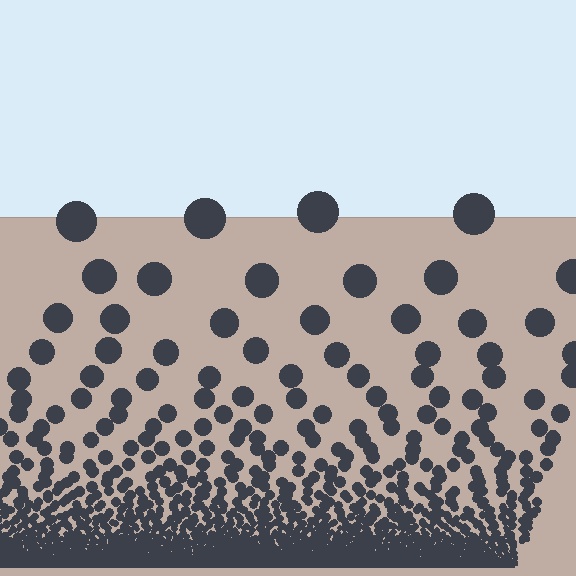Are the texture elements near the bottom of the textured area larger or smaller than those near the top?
Smaller. The gradient is inverted — elements near the bottom are smaller and denser.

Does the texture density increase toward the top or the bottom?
Density increases toward the bottom.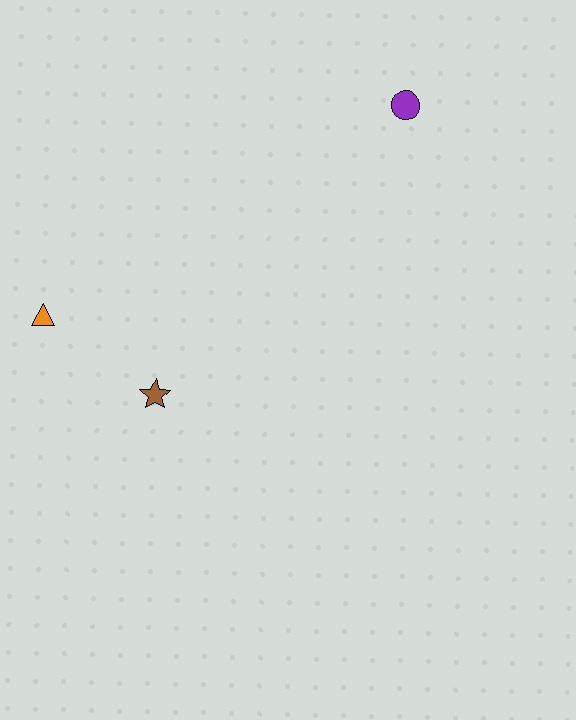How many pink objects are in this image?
There are no pink objects.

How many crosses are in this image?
There are no crosses.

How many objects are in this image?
There are 3 objects.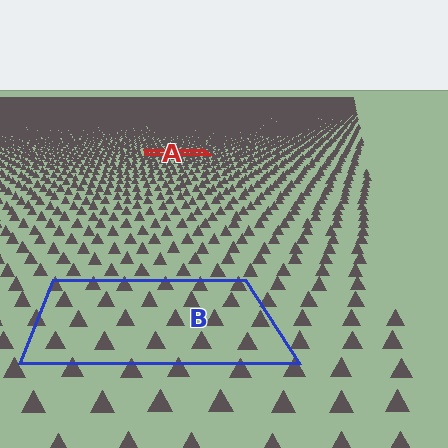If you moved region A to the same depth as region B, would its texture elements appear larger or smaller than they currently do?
They would appear larger. At a closer depth, the same texture elements are projected at a bigger on-screen size.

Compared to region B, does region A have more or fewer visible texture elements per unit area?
Region A has more texture elements per unit area — they are packed more densely because it is farther away.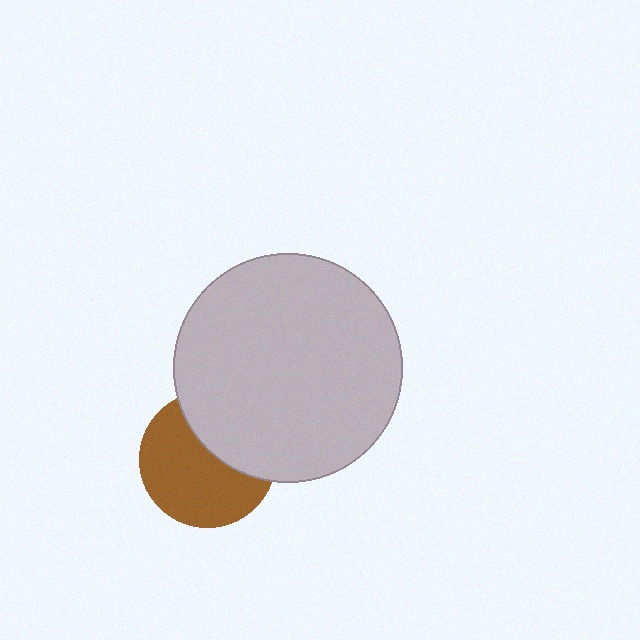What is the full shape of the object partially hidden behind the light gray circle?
The partially hidden object is a brown circle.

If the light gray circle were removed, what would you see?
You would see the complete brown circle.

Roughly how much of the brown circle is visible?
About half of it is visible (roughly 62%).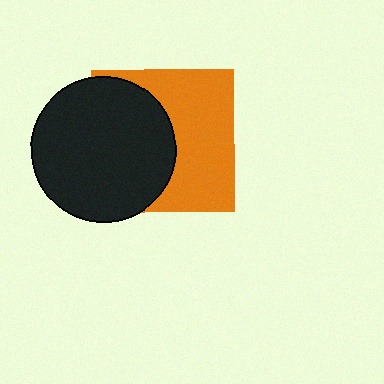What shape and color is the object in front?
The object in front is a black circle.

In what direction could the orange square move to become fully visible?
The orange square could move right. That would shift it out from behind the black circle entirely.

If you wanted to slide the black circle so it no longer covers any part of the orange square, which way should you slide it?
Slide it left — that is the most direct way to separate the two shapes.